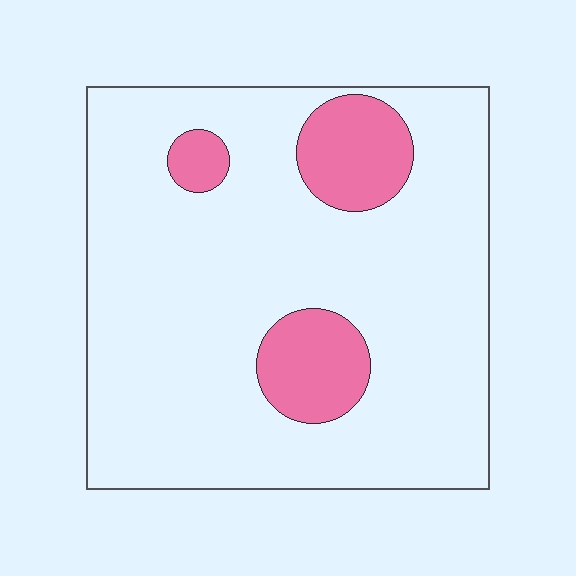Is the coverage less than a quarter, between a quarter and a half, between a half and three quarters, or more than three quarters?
Less than a quarter.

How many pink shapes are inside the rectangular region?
3.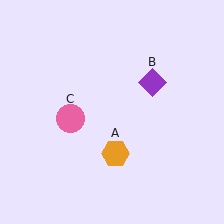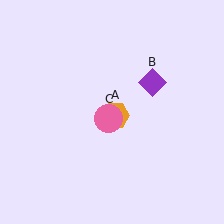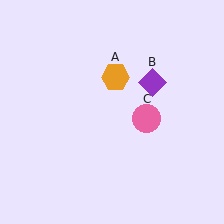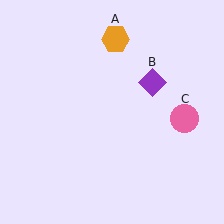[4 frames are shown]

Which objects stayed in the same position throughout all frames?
Purple diamond (object B) remained stationary.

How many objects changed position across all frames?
2 objects changed position: orange hexagon (object A), pink circle (object C).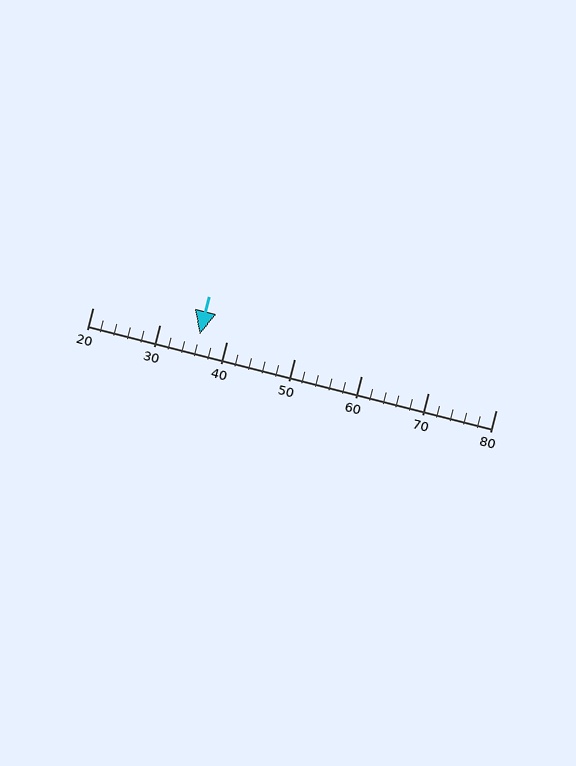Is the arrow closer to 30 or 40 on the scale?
The arrow is closer to 40.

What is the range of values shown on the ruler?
The ruler shows values from 20 to 80.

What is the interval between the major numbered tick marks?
The major tick marks are spaced 10 units apart.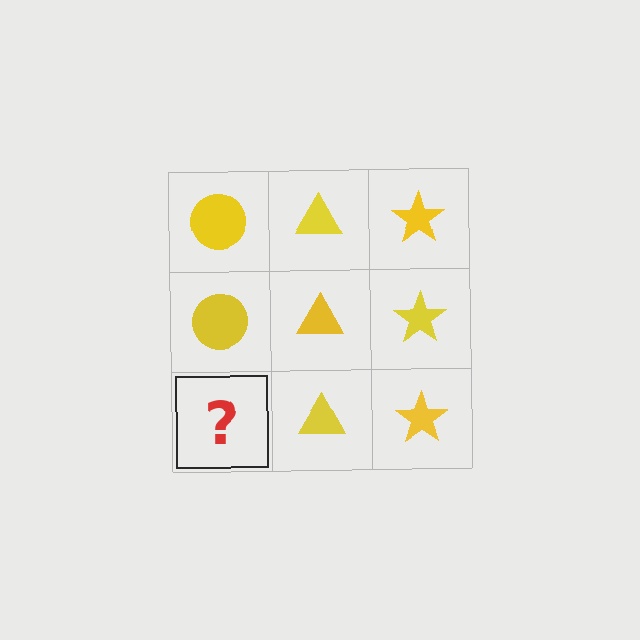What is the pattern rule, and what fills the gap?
The rule is that each column has a consistent shape. The gap should be filled with a yellow circle.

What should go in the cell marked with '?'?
The missing cell should contain a yellow circle.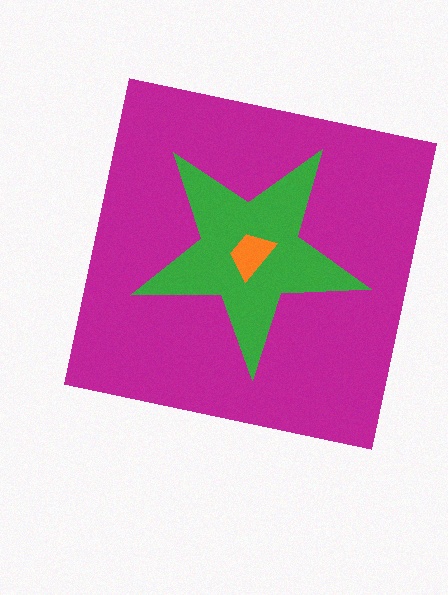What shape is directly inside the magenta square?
The green star.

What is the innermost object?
The orange trapezoid.